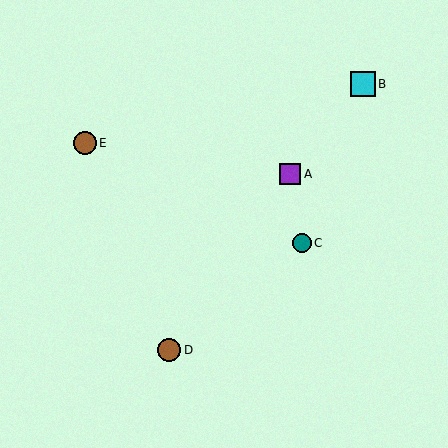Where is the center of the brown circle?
The center of the brown circle is at (85, 143).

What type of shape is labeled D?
Shape D is a brown circle.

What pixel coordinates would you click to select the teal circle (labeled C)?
Click at (302, 243) to select the teal circle C.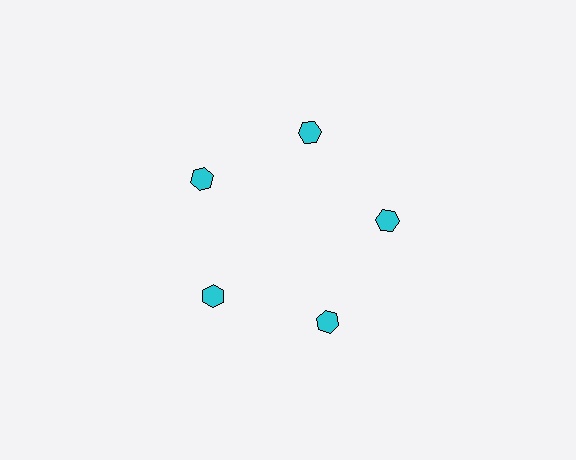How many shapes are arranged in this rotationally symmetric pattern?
There are 5 shapes, arranged in 5 groups of 1.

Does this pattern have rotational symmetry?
Yes, this pattern has 5-fold rotational symmetry. It looks the same after rotating 72 degrees around the center.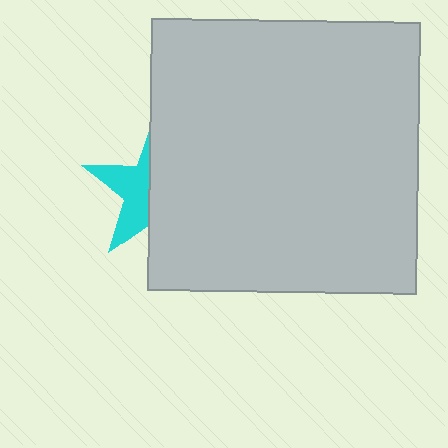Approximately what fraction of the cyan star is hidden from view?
Roughly 59% of the cyan star is hidden behind the light gray rectangle.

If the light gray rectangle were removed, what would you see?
You would see the complete cyan star.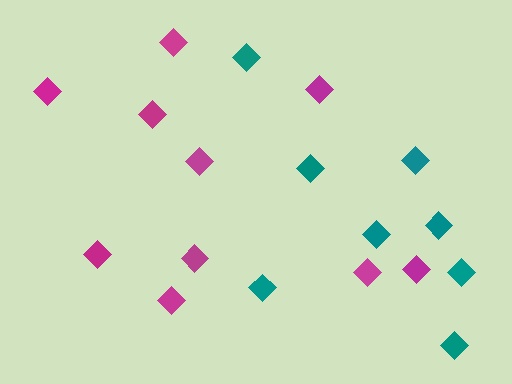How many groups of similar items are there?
There are 2 groups: one group of teal diamonds (8) and one group of magenta diamonds (10).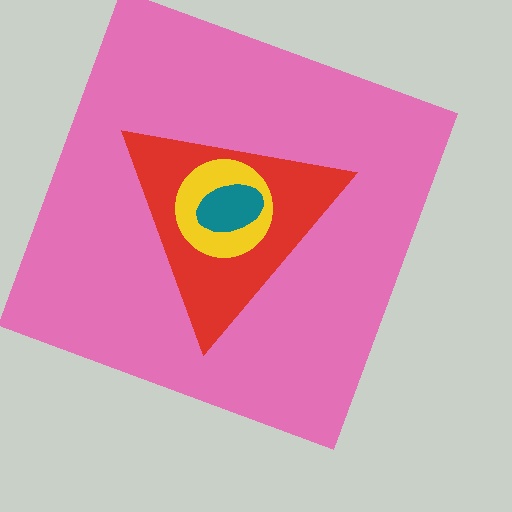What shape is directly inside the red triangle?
The yellow circle.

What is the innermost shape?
The teal ellipse.